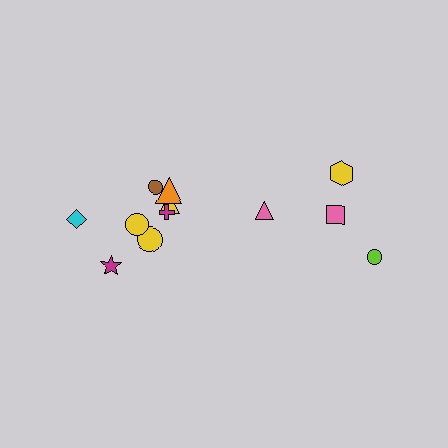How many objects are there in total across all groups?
There are 12 objects.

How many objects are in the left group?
There are 8 objects.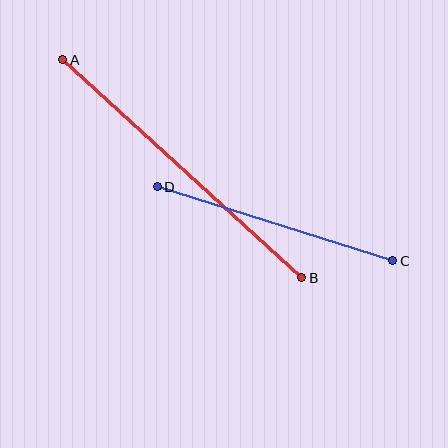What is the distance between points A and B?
The distance is approximately 324 pixels.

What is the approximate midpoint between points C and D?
The midpoint is at approximately (275, 224) pixels.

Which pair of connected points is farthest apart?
Points A and B are farthest apart.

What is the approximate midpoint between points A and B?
The midpoint is at approximately (182, 169) pixels.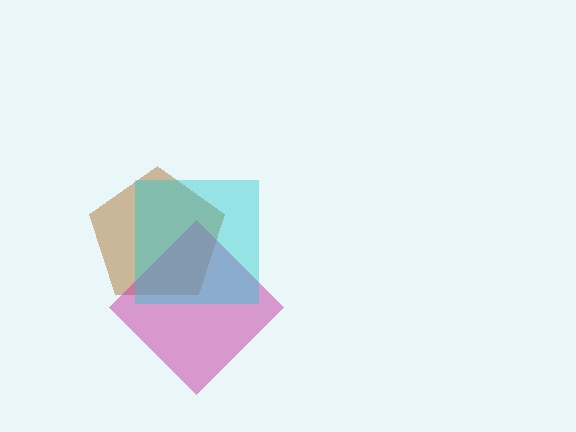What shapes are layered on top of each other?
The layered shapes are: a brown pentagon, a magenta diamond, a cyan square.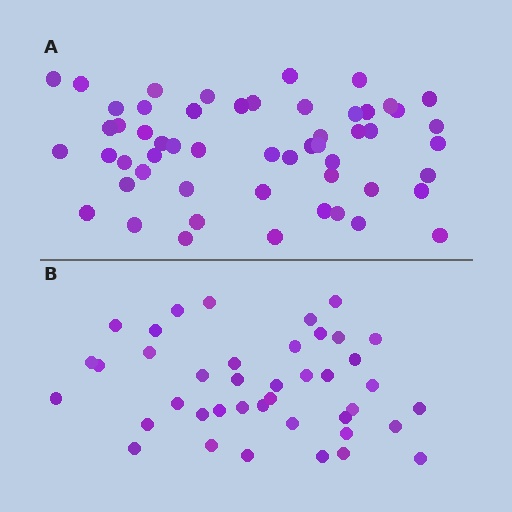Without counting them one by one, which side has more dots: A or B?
Region A (the top region) has more dots.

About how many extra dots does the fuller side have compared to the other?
Region A has approximately 15 more dots than region B.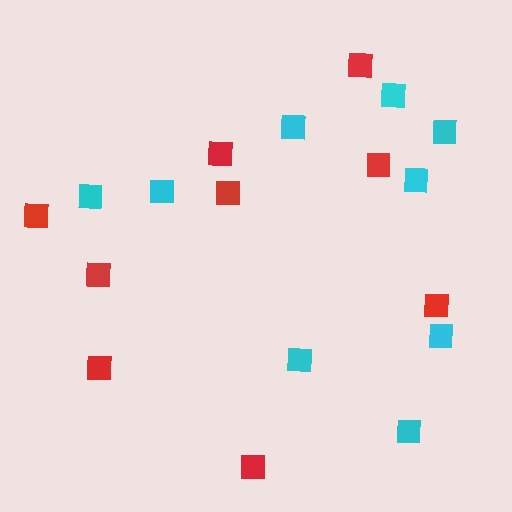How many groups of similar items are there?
There are 2 groups: one group of red squares (9) and one group of cyan squares (9).